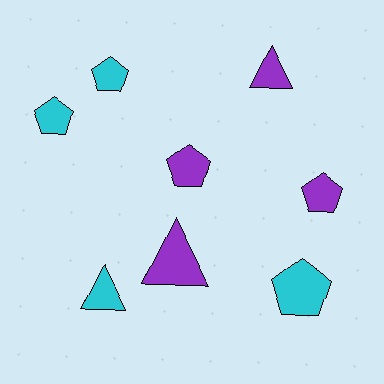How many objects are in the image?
There are 8 objects.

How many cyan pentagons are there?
There are 3 cyan pentagons.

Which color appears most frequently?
Purple, with 4 objects.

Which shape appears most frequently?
Pentagon, with 5 objects.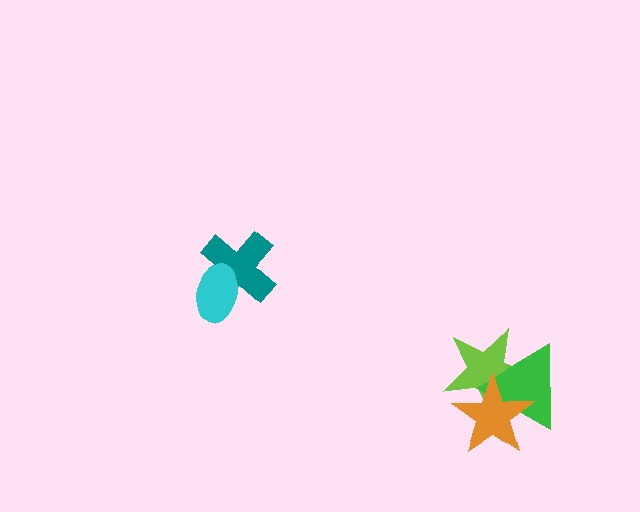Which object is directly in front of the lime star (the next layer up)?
The green triangle is directly in front of the lime star.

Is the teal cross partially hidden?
Yes, it is partially covered by another shape.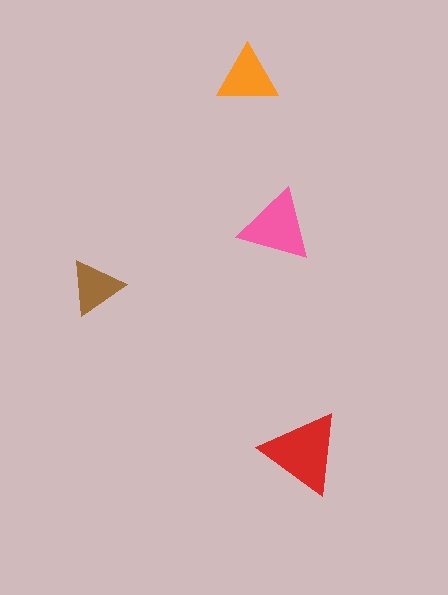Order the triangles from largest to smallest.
the red one, the pink one, the orange one, the brown one.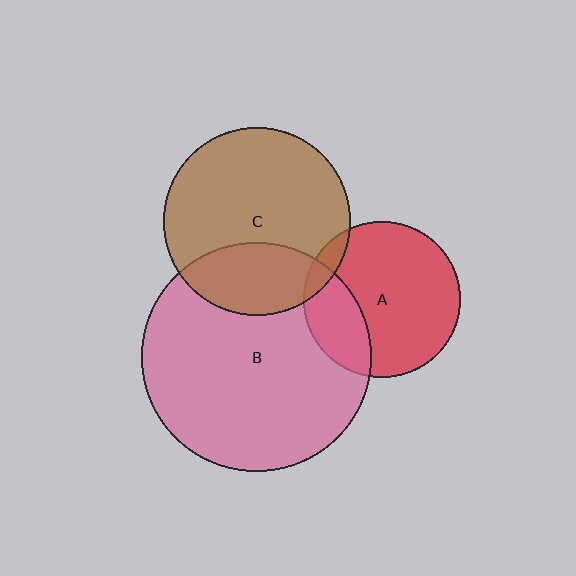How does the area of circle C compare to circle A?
Approximately 1.4 times.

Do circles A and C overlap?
Yes.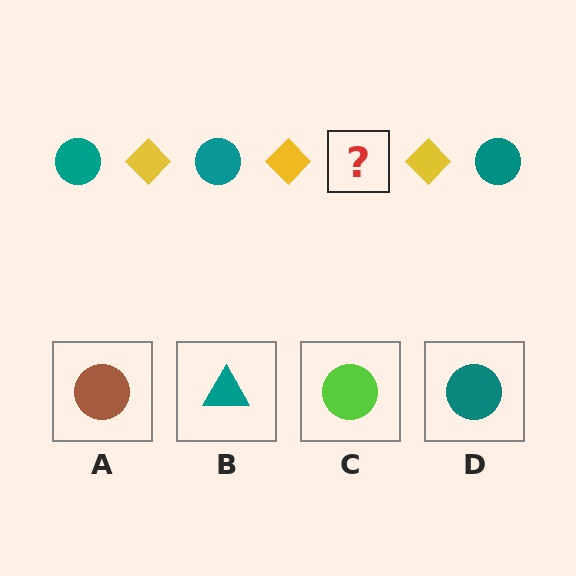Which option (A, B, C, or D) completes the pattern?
D.